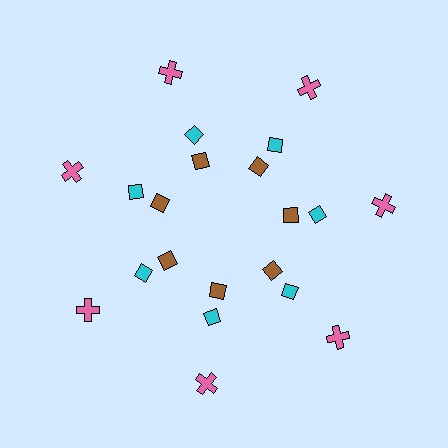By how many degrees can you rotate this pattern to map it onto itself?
The pattern maps onto itself every 51 degrees of rotation.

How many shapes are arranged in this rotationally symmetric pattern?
There are 21 shapes, arranged in 7 groups of 3.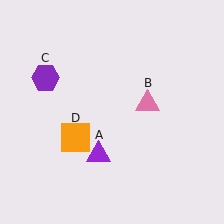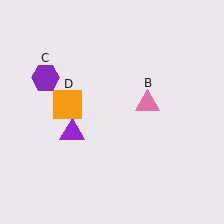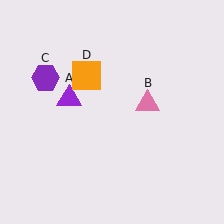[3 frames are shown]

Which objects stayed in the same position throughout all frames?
Pink triangle (object B) and purple hexagon (object C) remained stationary.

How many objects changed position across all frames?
2 objects changed position: purple triangle (object A), orange square (object D).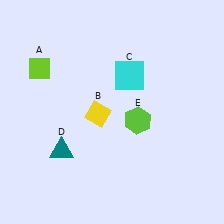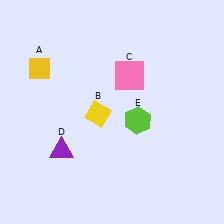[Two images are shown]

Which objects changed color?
A changed from lime to yellow. C changed from cyan to pink. D changed from teal to purple.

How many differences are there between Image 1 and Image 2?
There are 3 differences between the two images.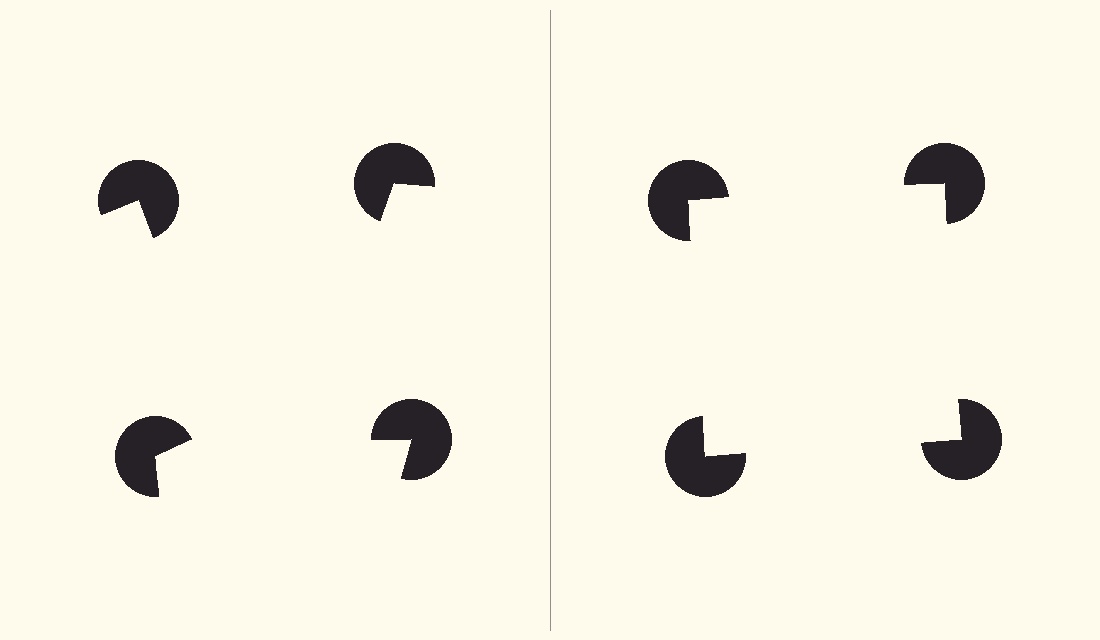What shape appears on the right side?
An illusory square.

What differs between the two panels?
The pac-man discs are positioned identically on both sides; only the wedge orientations differ. On the right they align to a square; on the left they are misaligned.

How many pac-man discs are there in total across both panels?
8 — 4 on each side.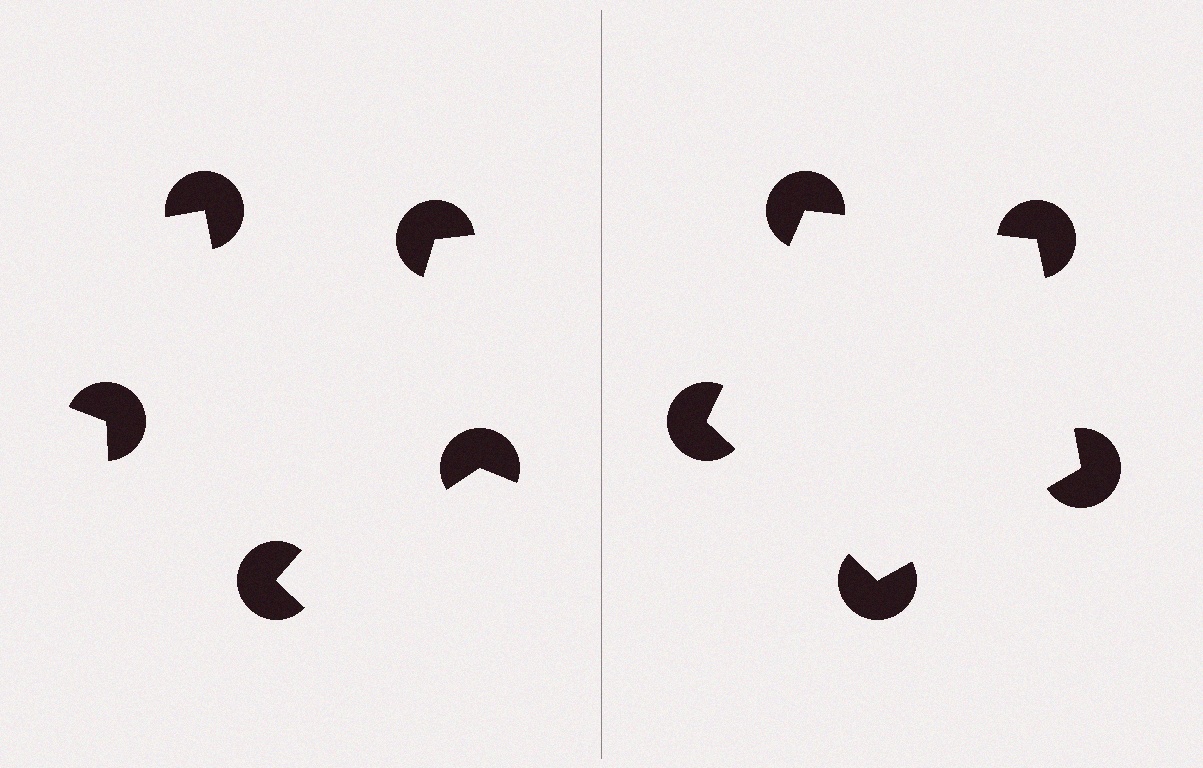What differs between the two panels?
The pac-man discs are positioned identically on both sides; only the wedge orientations differ. On the right they align to a pentagon; on the left they are misaligned.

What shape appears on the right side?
An illusory pentagon.